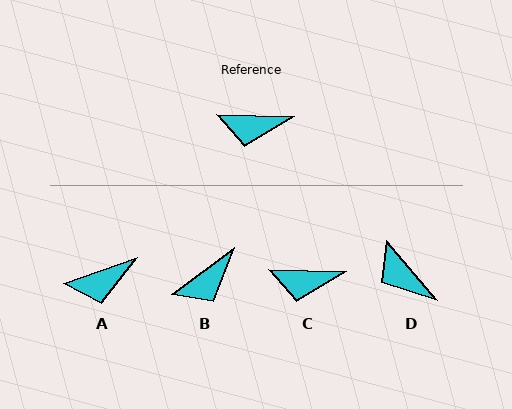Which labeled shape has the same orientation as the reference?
C.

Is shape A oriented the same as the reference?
No, it is off by about 21 degrees.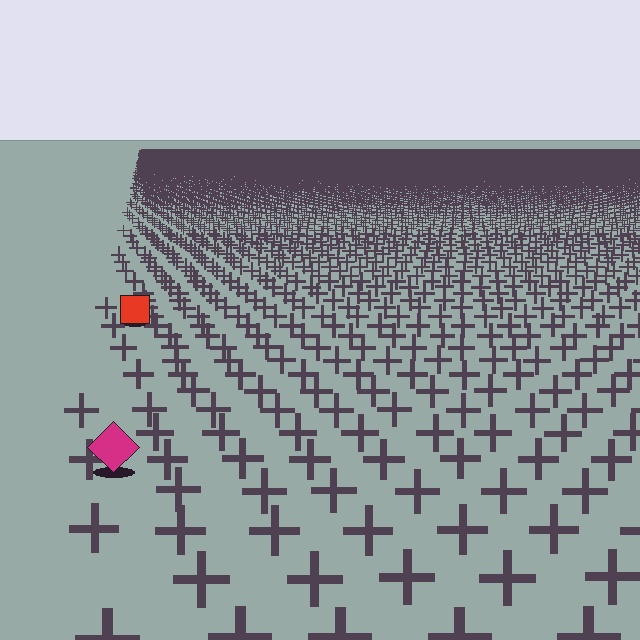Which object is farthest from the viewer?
The red square is farthest from the viewer. It appears smaller and the ground texture around it is denser.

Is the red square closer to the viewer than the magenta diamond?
No. The magenta diamond is closer — you can tell from the texture gradient: the ground texture is coarser near it.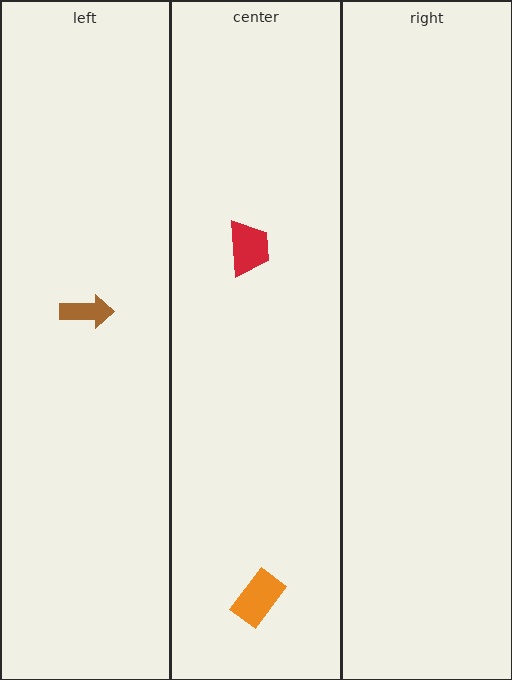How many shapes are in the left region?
1.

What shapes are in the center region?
The red trapezoid, the orange rectangle.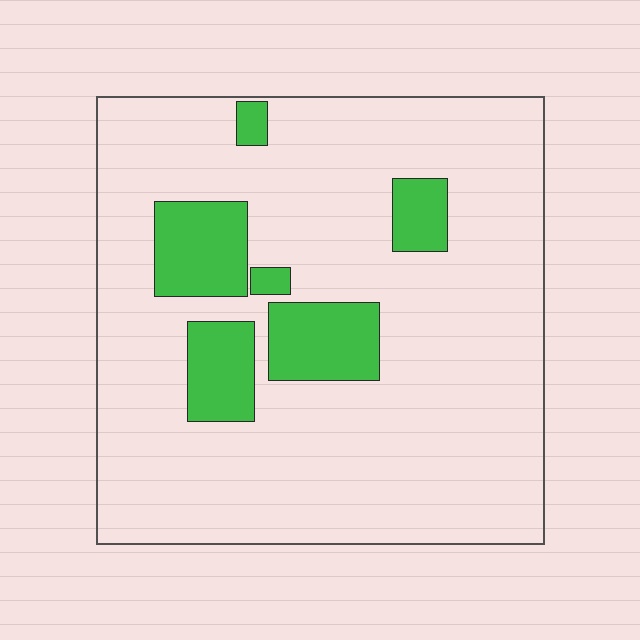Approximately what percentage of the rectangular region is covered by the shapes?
Approximately 15%.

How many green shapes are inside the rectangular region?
6.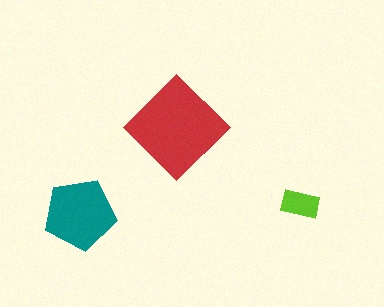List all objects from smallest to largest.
The lime rectangle, the teal pentagon, the red diamond.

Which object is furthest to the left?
The teal pentagon is leftmost.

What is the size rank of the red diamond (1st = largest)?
1st.